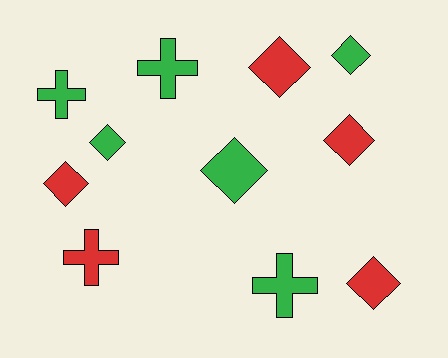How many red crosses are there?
There is 1 red cross.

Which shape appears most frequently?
Diamond, with 7 objects.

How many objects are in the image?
There are 11 objects.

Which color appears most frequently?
Green, with 6 objects.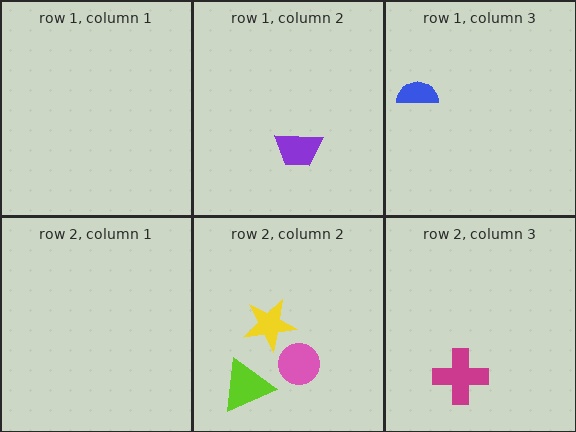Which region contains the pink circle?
The row 2, column 2 region.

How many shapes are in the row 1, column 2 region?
1.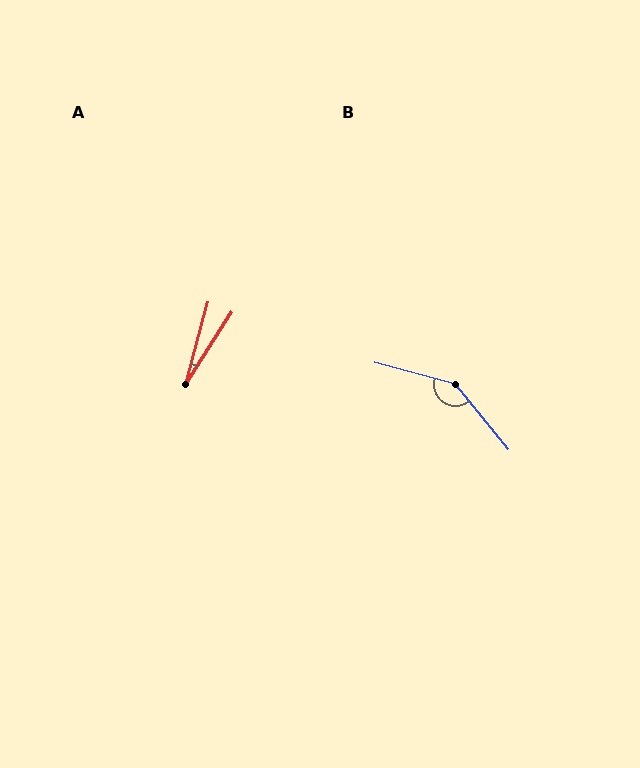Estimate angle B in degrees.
Approximately 144 degrees.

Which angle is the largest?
B, at approximately 144 degrees.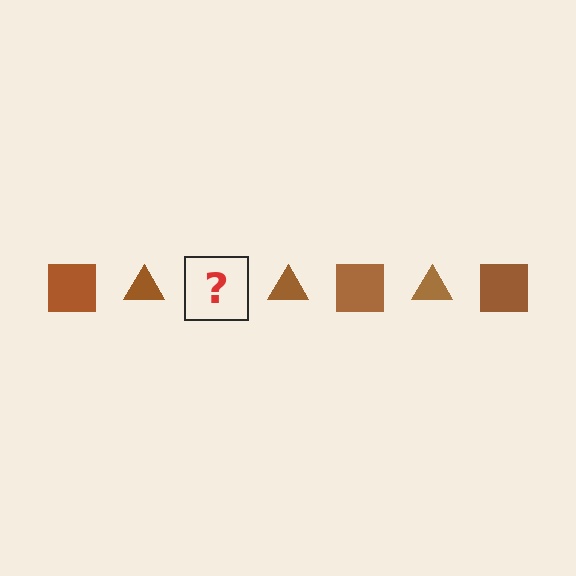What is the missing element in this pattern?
The missing element is a brown square.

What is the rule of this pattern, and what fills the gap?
The rule is that the pattern cycles through square, triangle shapes in brown. The gap should be filled with a brown square.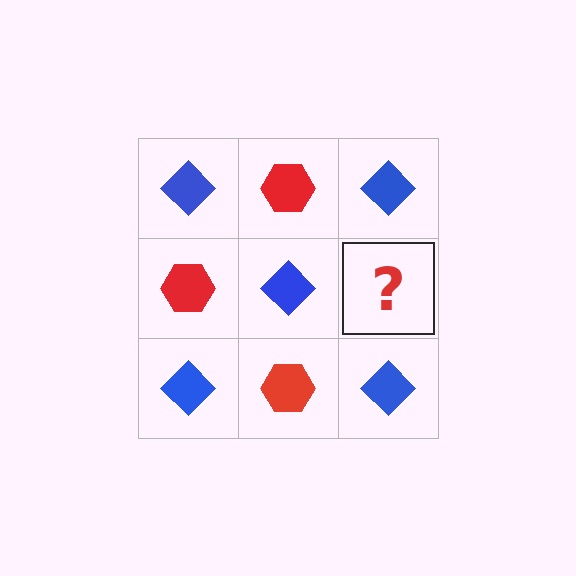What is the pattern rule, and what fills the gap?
The rule is that it alternates blue diamond and red hexagon in a checkerboard pattern. The gap should be filled with a red hexagon.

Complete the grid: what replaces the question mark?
The question mark should be replaced with a red hexagon.